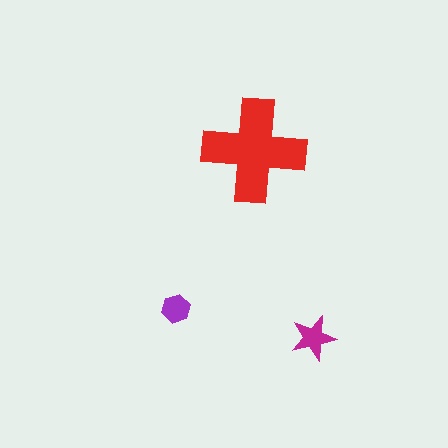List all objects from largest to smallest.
The red cross, the magenta star, the purple hexagon.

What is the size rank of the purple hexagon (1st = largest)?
3rd.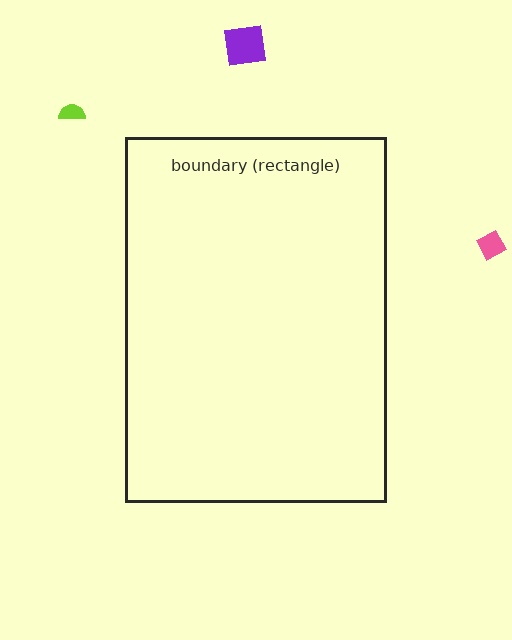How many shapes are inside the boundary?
0 inside, 3 outside.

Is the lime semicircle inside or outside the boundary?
Outside.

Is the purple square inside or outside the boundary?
Outside.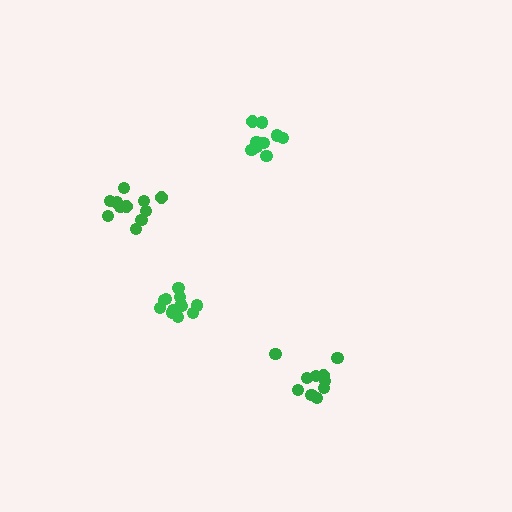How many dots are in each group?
Group 1: 10 dots, Group 2: 13 dots, Group 3: 11 dots, Group 4: 9 dots (43 total).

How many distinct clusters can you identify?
There are 4 distinct clusters.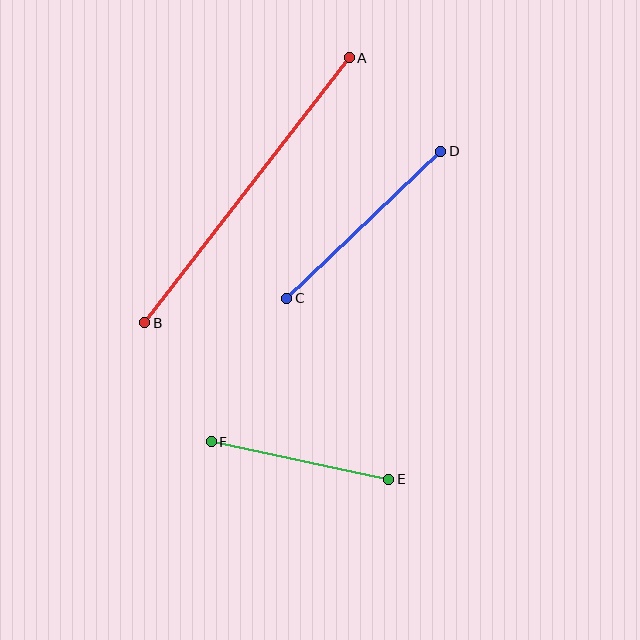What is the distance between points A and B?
The distance is approximately 335 pixels.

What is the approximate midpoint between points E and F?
The midpoint is at approximately (300, 461) pixels.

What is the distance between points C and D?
The distance is approximately 213 pixels.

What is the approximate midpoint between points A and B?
The midpoint is at approximately (247, 190) pixels.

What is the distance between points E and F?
The distance is approximately 182 pixels.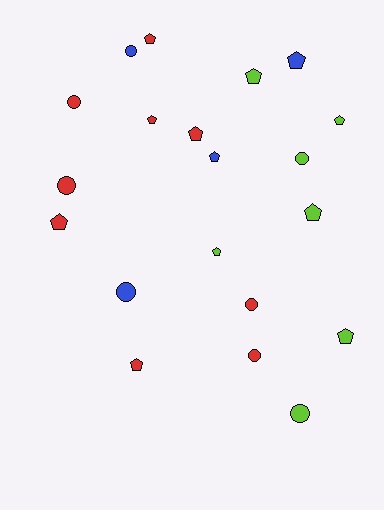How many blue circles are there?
There are 2 blue circles.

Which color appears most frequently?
Red, with 9 objects.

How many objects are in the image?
There are 20 objects.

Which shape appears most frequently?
Pentagon, with 12 objects.